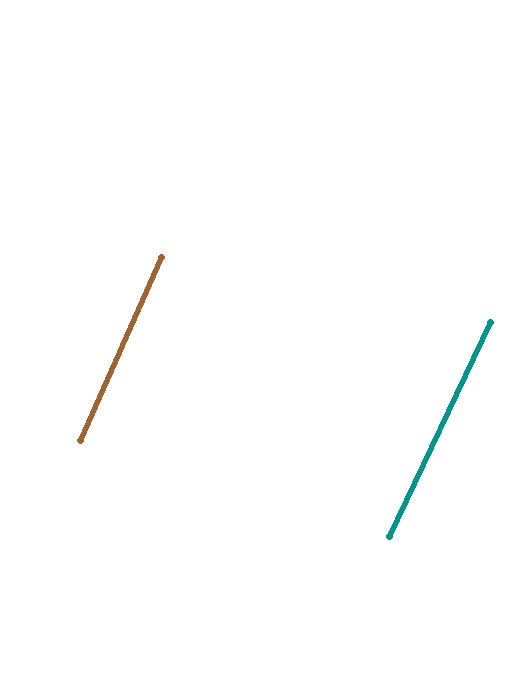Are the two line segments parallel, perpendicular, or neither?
Parallel — their directions differ by only 1.4°.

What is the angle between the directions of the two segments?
Approximately 1 degree.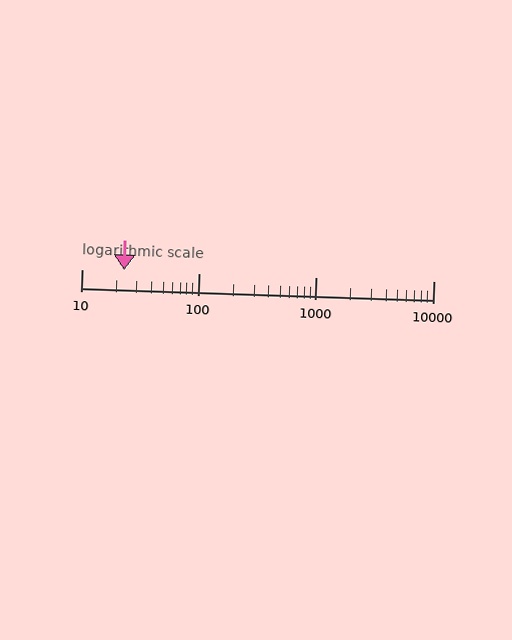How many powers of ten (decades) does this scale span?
The scale spans 3 decades, from 10 to 10000.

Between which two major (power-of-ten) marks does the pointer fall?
The pointer is between 10 and 100.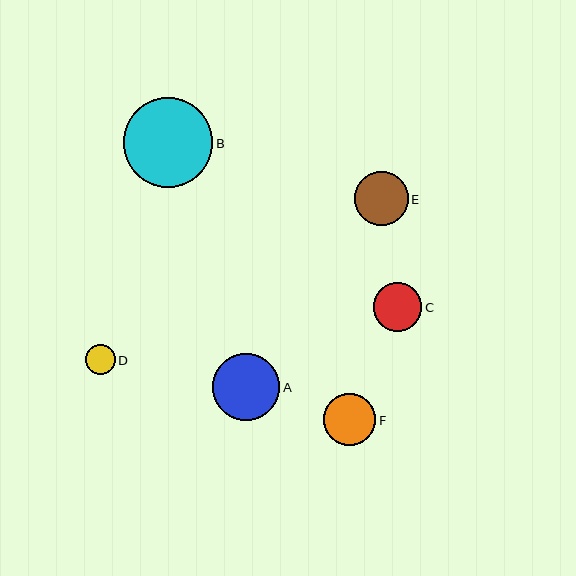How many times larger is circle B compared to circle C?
Circle B is approximately 1.8 times the size of circle C.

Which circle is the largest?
Circle B is the largest with a size of approximately 89 pixels.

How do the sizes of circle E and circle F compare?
Circle E and circle F are approximately the same size.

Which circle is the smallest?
Circle D is the smallest with a size of approximately 30 pixels.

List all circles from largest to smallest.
From largest to smallest: B, A, E, F, C, D.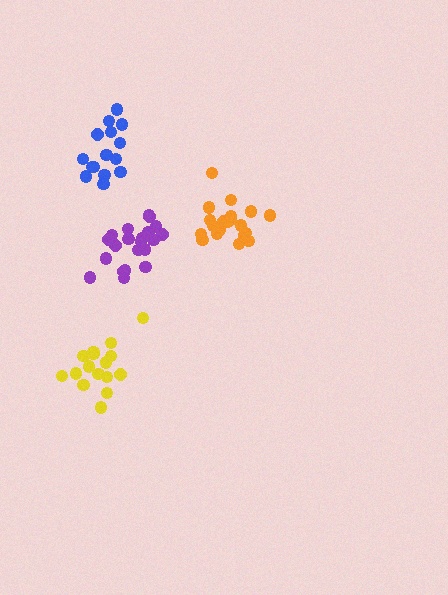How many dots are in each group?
Group 1: 16 dots, Group 2: 15 dots, Group 3: 20 dots, Group 4: 21 dots (72 total).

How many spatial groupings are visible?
There are 4 spatial groupings.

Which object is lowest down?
The yellow cluster is bottommost.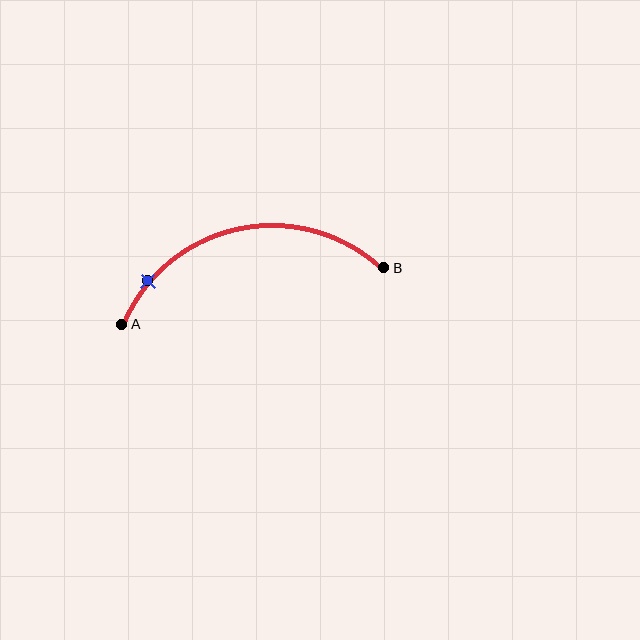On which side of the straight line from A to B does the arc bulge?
The arc bulges above the straight line connecting A and B.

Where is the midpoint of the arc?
The arc midpoint is the point on the curve farthest from the straight line joining A and B. It sits above that line.